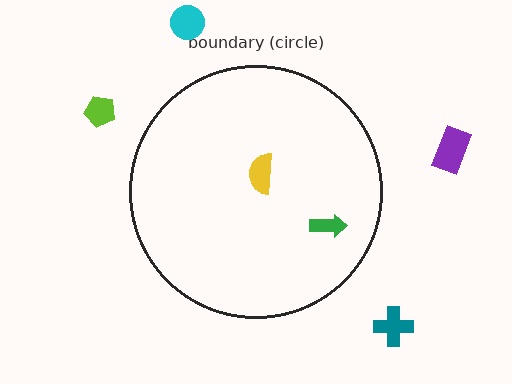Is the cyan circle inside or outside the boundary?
Outside.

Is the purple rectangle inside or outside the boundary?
Outside.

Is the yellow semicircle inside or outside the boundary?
Inside.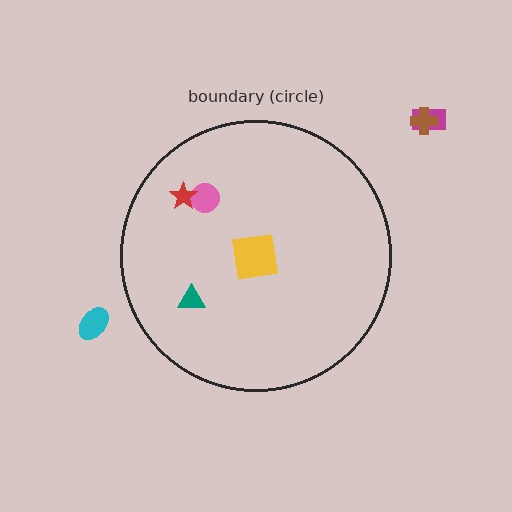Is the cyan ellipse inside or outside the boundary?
Outside.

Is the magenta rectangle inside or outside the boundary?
Outside.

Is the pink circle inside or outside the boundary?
Inside.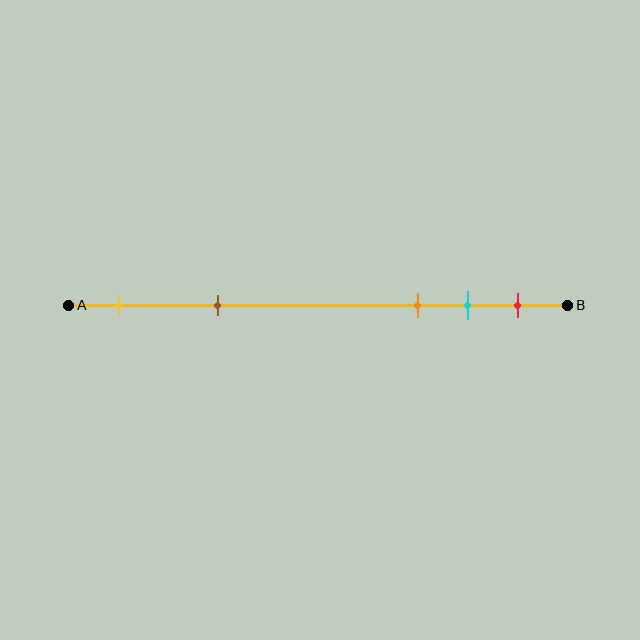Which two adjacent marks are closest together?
The cyan and red marks are the closest adjacent pair.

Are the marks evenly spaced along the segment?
No, the marks are not evenly spaced.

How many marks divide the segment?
There are 5 marks dividing the segment.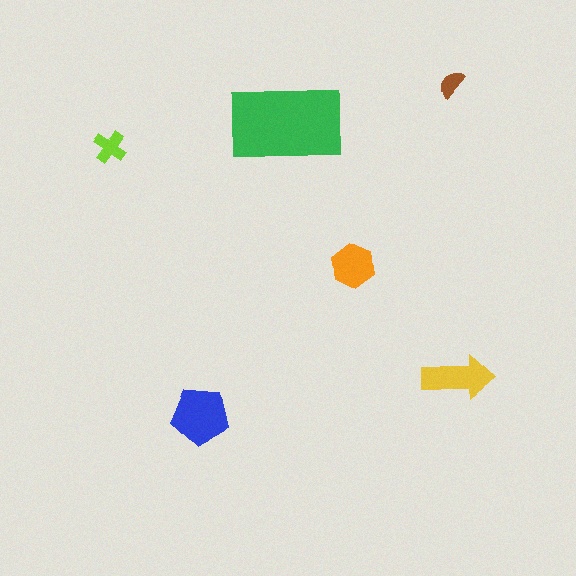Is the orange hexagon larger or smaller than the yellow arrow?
Smaller.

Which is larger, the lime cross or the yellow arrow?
The yellow arrow.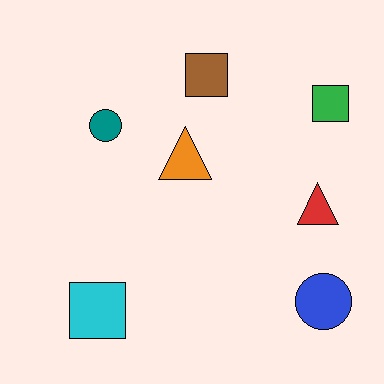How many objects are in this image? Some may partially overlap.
There are 7 objects.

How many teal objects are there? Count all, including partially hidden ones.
There is 1 teal object.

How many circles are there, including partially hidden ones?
There are 2 circles.